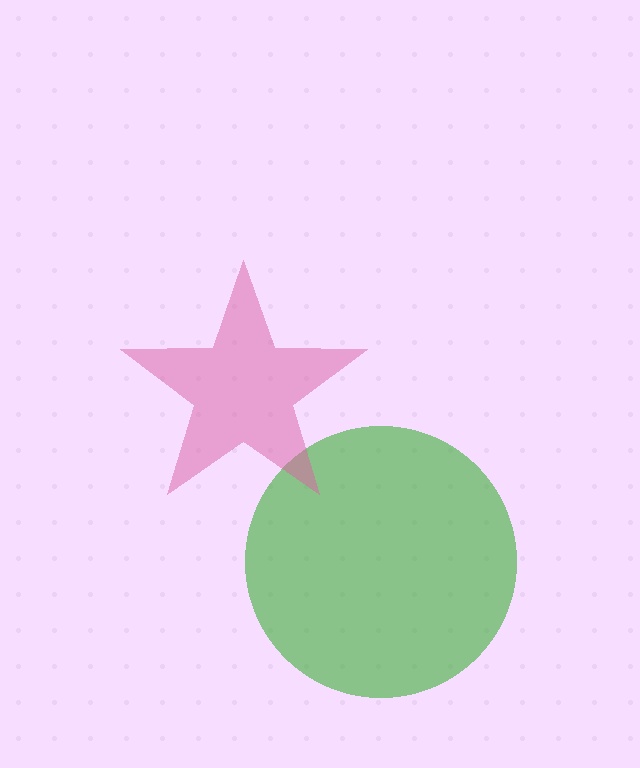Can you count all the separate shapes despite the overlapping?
Yes, there are 2 separate shapes.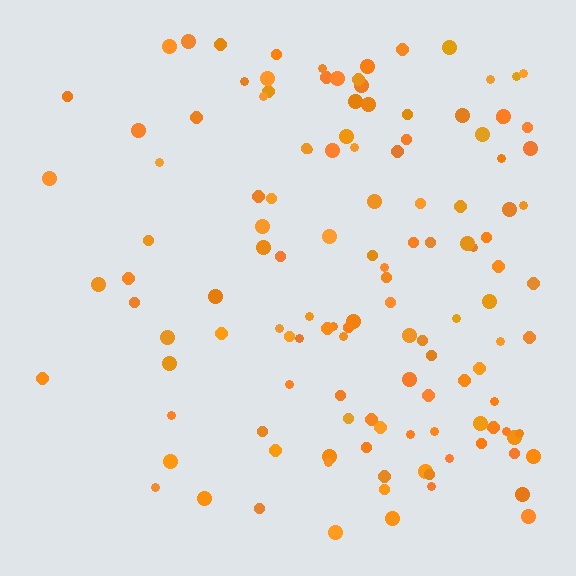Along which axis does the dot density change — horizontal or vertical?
Horizontal.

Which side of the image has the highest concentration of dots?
The right.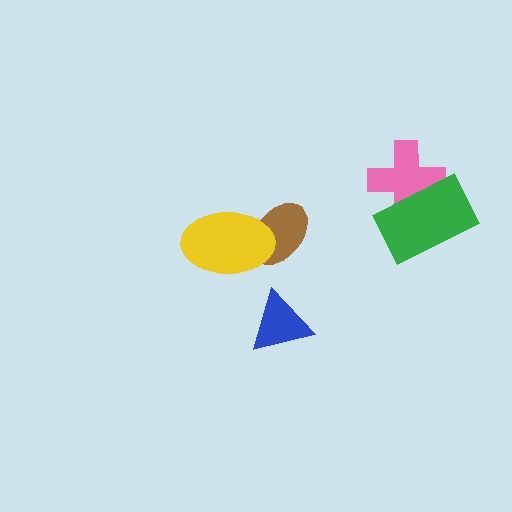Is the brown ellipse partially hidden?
Yes, it is partially covered by another shape.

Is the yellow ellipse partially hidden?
No, no other shape covers it.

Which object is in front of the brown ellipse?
The yellow ellipse is in front of the brown ellipse.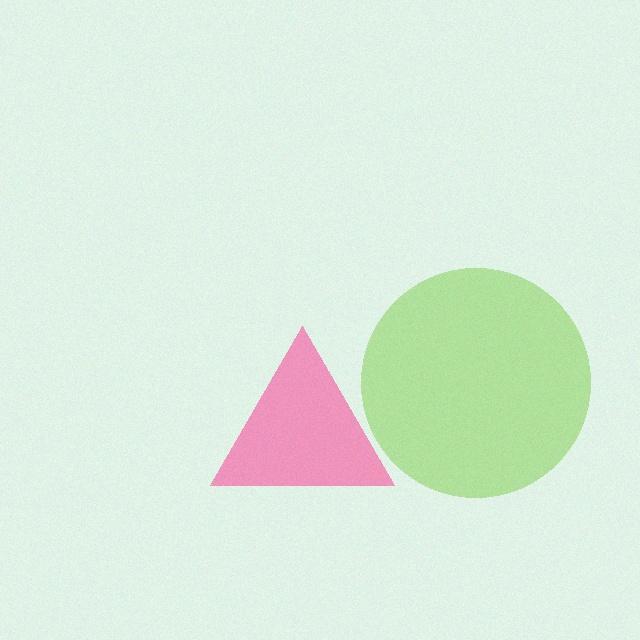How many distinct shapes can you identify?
There are 2 distinct shapes: a pink triangle, a lime circle.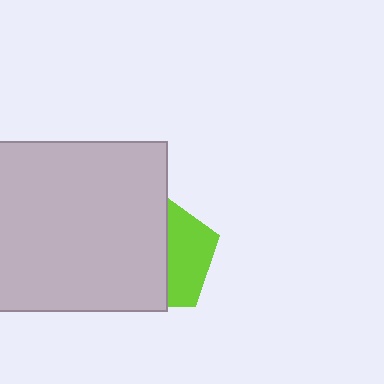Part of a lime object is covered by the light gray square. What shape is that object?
It is a pentagon.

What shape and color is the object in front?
The object in front is a light gray square.